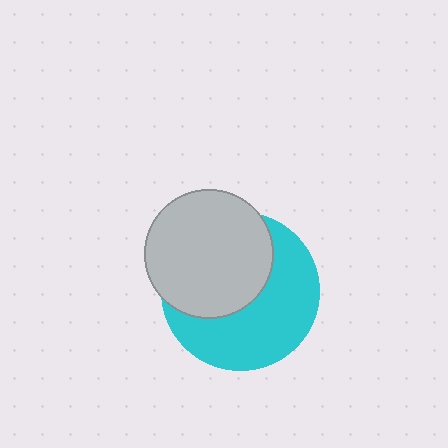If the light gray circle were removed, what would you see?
You would see the complete cyan circle.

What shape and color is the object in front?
The object in front is a light gray circle.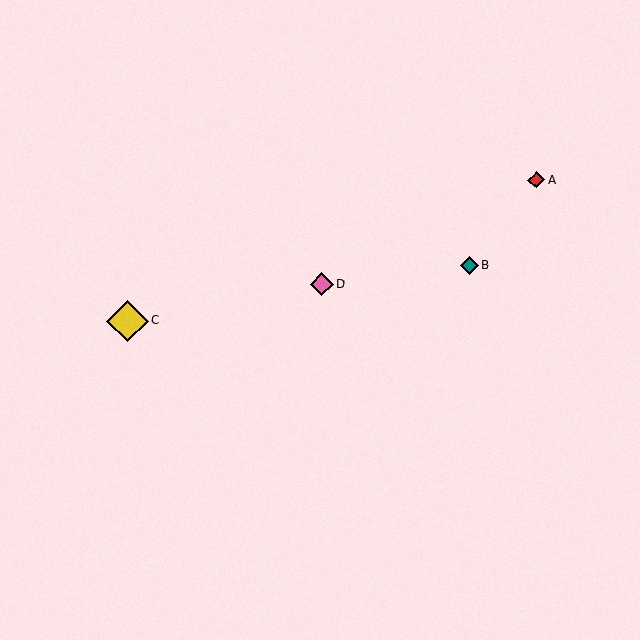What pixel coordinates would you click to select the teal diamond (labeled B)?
Click at (470, 265) to select the teal diamond B.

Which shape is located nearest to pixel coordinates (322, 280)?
The pink diamond (labeled D) at (322, 284) is nearest to that location.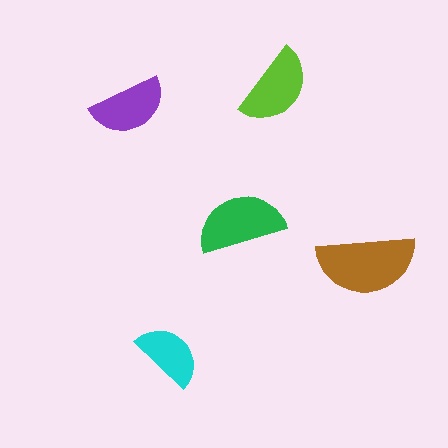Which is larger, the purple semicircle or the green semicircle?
The green one.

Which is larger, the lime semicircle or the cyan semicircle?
The lime one.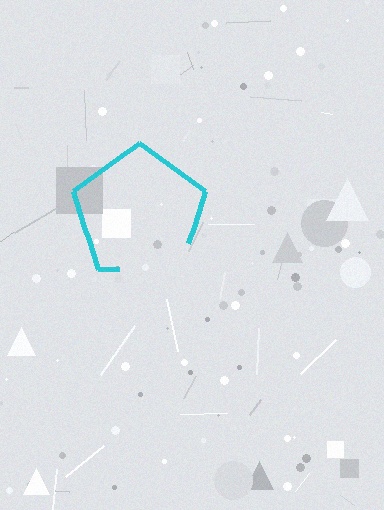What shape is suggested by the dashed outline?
The dashed outline suggests a pentagon.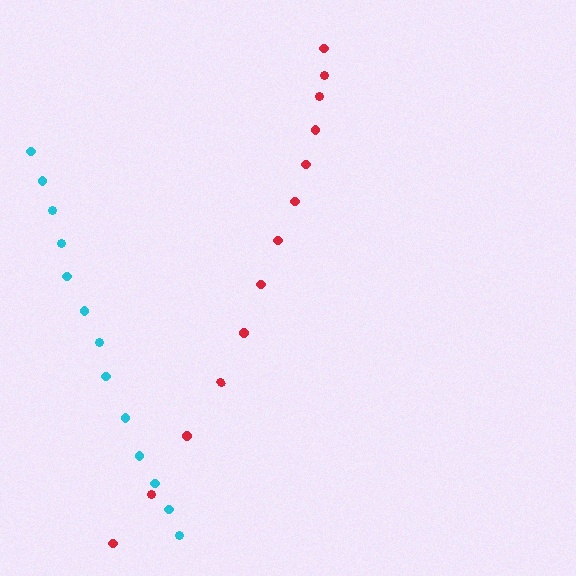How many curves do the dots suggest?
There are 2 distinct paths.